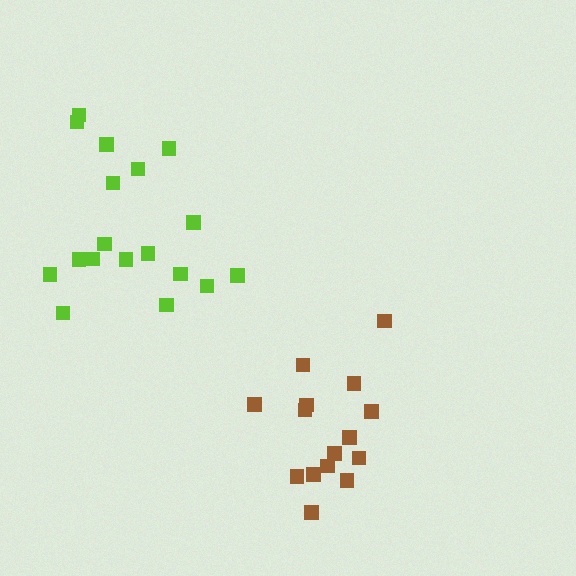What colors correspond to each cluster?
The clusters are colored: brown, lime.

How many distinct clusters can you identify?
There are 2 distinct clusters.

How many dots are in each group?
Group 1: 15 dots, Group 2: 18 dots (33 total).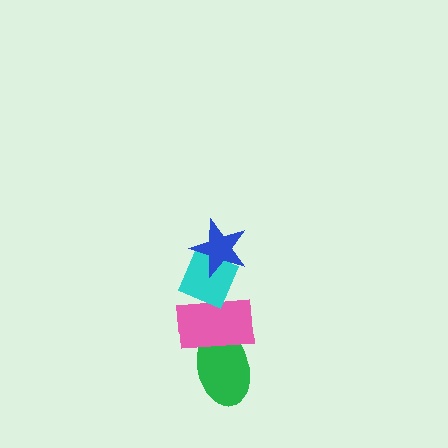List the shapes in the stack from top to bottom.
From top to bottom: the blue star, the cyan diamond, the pink rectangle, the green ellipse.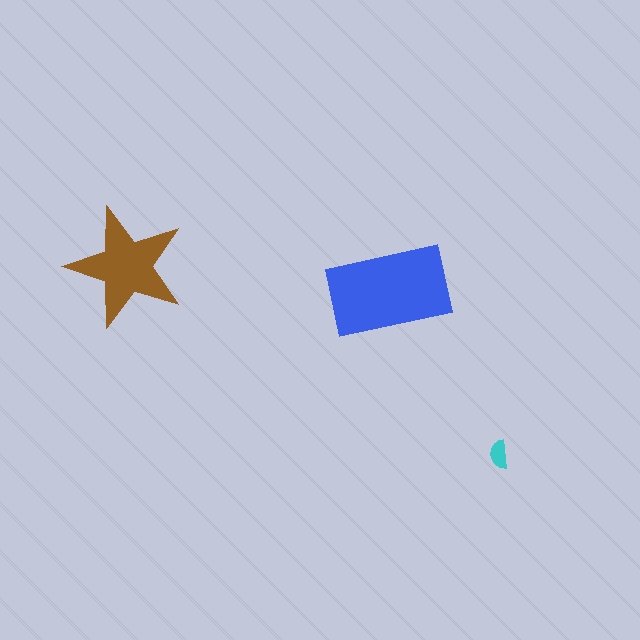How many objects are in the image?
There are 3 objects in the image.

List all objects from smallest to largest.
The cyan semicircle, the brown star, the blue rectangle.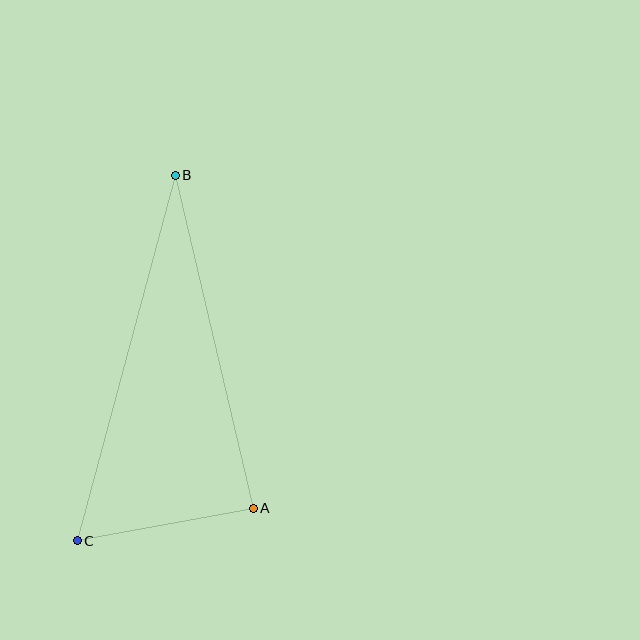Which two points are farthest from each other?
Points B and C are farthest from each other.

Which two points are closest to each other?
Points A and C are closest to each other.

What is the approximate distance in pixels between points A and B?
The distance between A and B is approximately 342 pixels.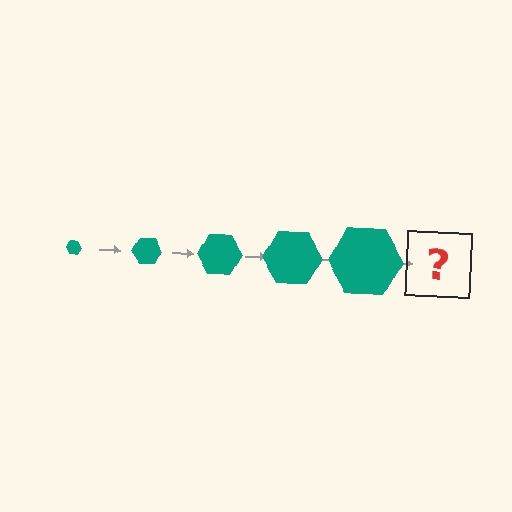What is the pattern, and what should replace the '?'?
The pattern is that the hexagon gets progressively larger each step. The '?' should be a teal hexagon, larger than the previous one.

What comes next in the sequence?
The next element should be a teal hexagon, larger than the previous one.